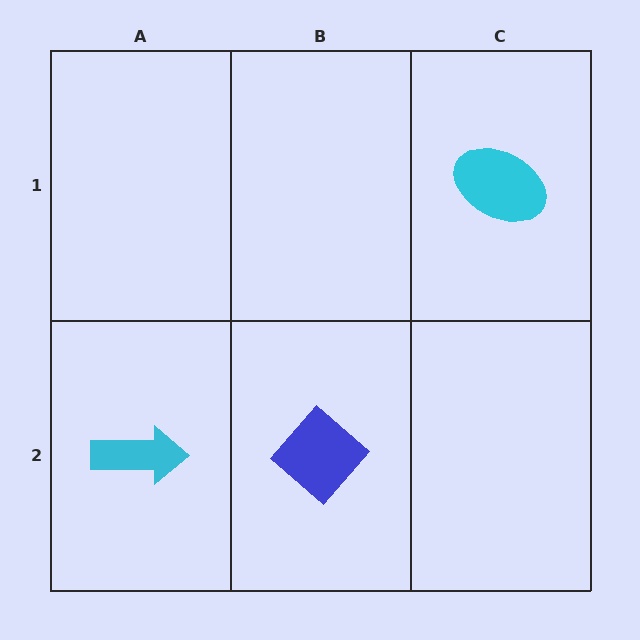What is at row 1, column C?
A cyan ellipse.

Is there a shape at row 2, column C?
No, that cell is empty.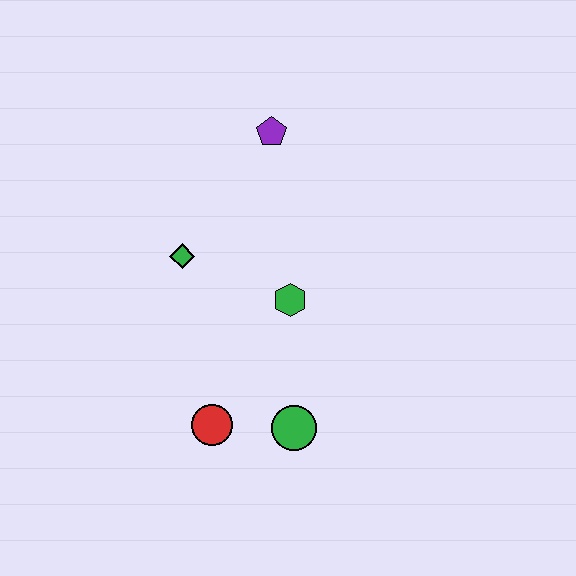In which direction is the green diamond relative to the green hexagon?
The green diamond is to the left of the green hexagon.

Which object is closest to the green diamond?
The green hexagon is closest to the green diamond.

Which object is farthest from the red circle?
The purple pentagon is farthest from the red circle.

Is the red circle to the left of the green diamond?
No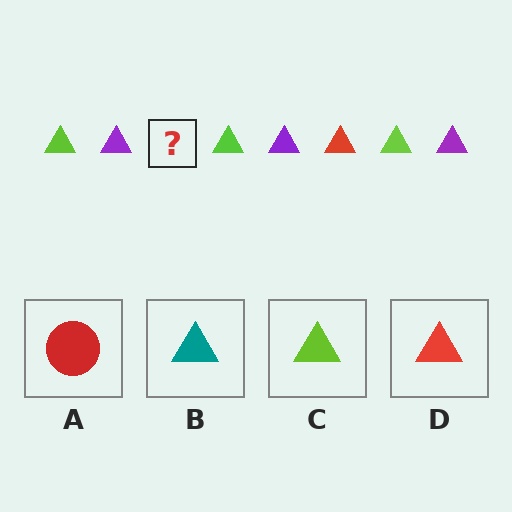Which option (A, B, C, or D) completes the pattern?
D.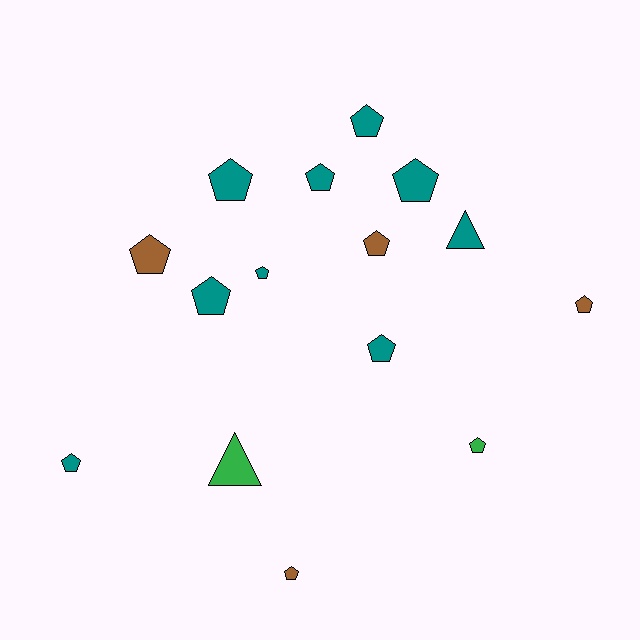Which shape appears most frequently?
Pentagon, with 13 objects.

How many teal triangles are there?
There is 1 teal triangle.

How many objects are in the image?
There are 15 objects.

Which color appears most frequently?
Teal, with 9 objects.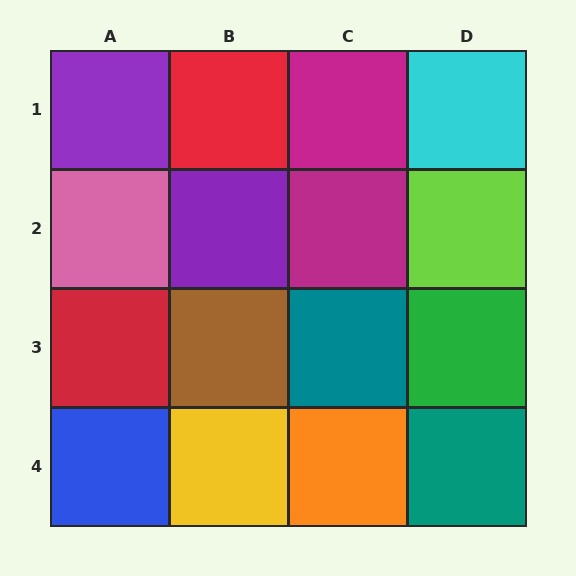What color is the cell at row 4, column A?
Blue.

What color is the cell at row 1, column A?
Purple.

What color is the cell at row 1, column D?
Cyan.